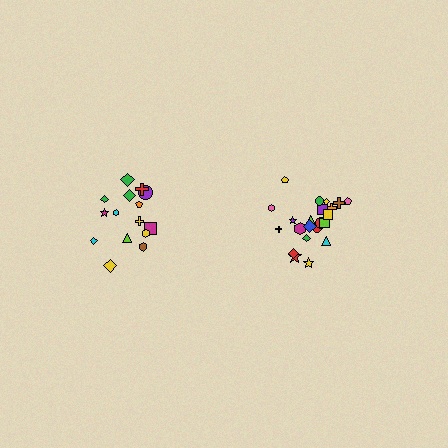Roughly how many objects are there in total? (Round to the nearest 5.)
Roughly 35 objects in total.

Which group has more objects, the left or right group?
The right group.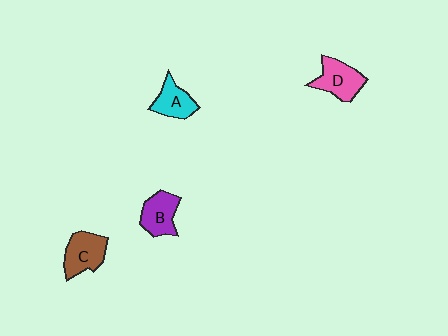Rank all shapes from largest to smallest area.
From largest to smallest: D (pink), C (brown), B (purple), A (cyan).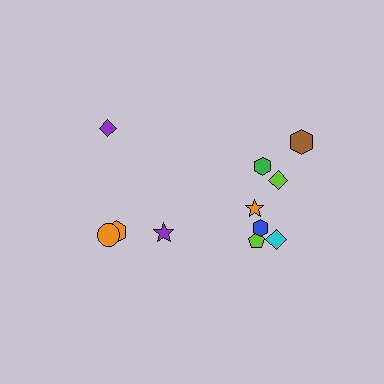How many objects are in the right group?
There are 7 objects.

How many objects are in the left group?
There are 4 objects.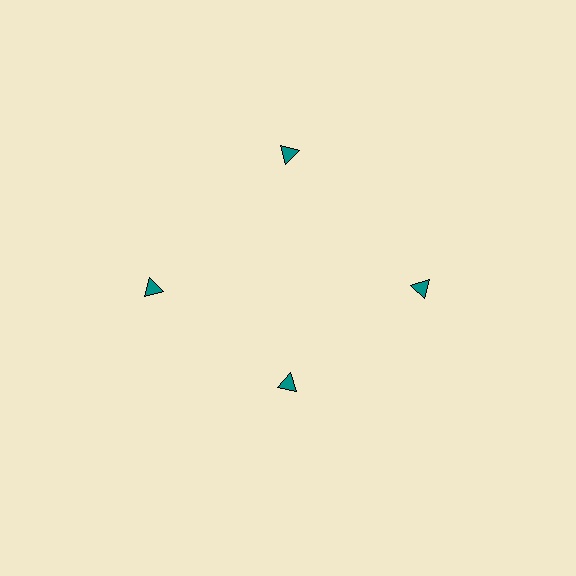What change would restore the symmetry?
The symmetry would be restored by moving it outward, back onto the ring so that all 4 triangles sit at equal angles and equal distance from the center.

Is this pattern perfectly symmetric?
No. The 4 teal triangles are arranged in a ring, but one element near the 6 o'clock position is pulled inward toward the center, breaking the 4-fold rotational symmetry.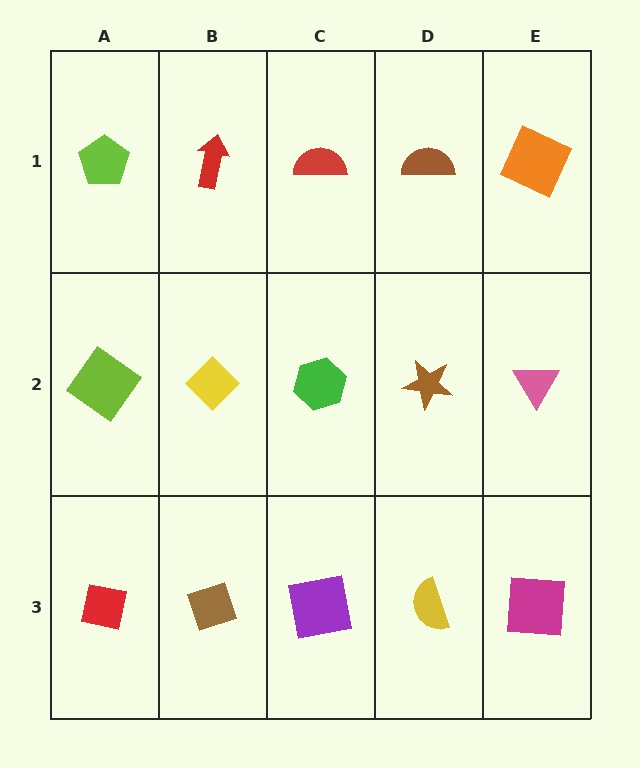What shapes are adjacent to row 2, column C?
A red semicircle (row 1, column C), a purple square (row 3, column C), a yellow diamond (row 2, column B), a brown star (row 2, column D).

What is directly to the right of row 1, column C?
A brown semicircle.